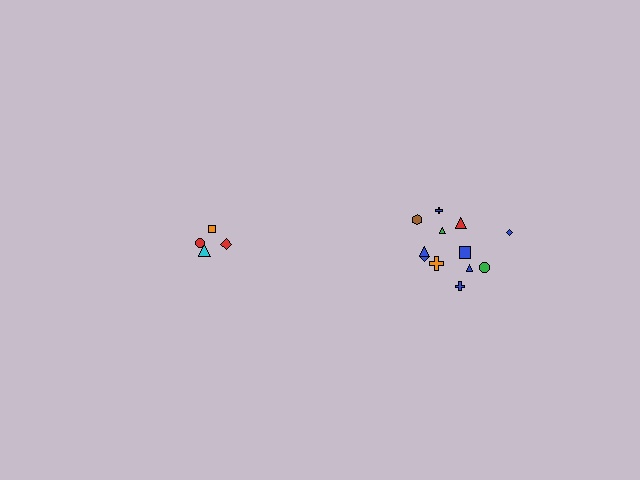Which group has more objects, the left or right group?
The right group.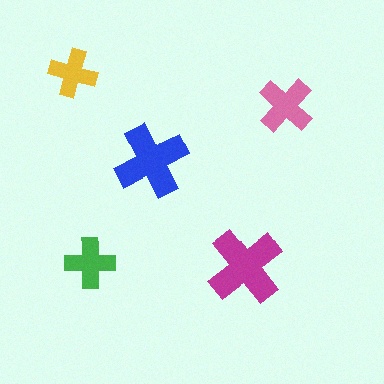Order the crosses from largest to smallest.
the magenta one, the blue one, the pink one, the green one, the yellow one.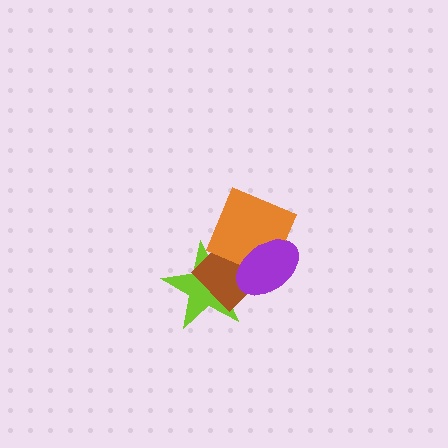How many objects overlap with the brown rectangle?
3 objects overlap with the brown rectangle.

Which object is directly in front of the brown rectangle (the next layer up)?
The orange diamond is directly in front of the brown rectangle.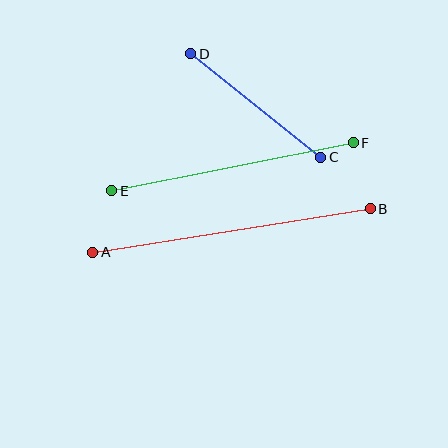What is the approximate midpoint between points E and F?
The midpoint is at approximately (232, 167) pixels.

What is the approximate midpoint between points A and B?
The midpoint is at approximately (231, 230) pixels.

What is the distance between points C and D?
The distance is approximately 166 pixels.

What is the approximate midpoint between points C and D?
The midpoint is at approximately (256, 106) pixels.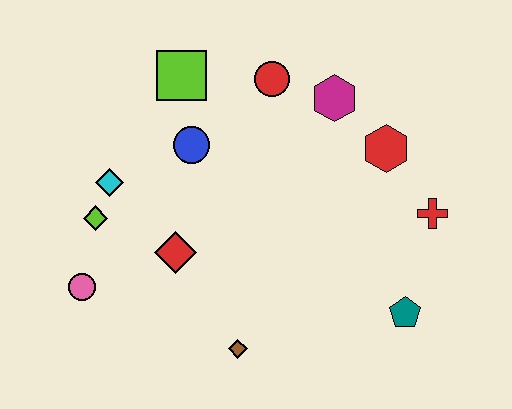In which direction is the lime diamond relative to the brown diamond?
The lime diamond is to the left of the brown diamond.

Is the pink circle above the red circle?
No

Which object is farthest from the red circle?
The pink circle is farthest from the red circle.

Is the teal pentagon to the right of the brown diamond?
Yes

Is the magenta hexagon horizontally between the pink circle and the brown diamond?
No